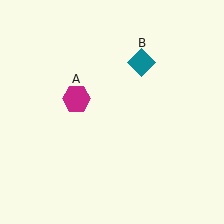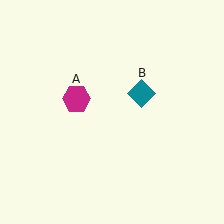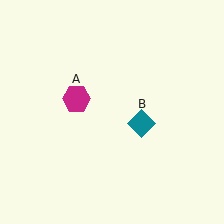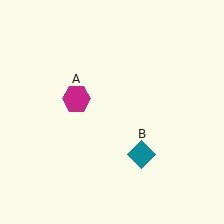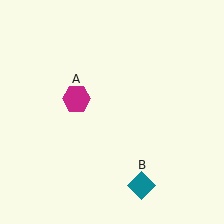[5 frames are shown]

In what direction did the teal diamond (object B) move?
The teal diamond (object B) moved down.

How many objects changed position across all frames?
1 object changed position: teal diamond (object B).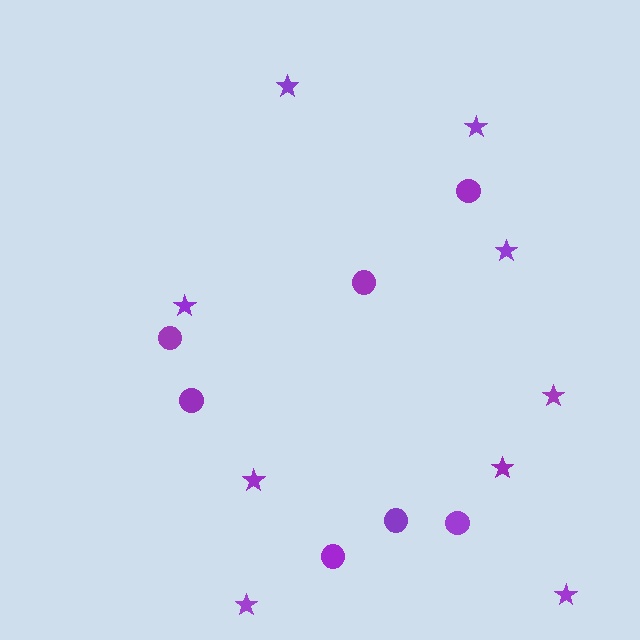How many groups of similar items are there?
There are 2 groups: one group of circles (7) and one group of stars (9).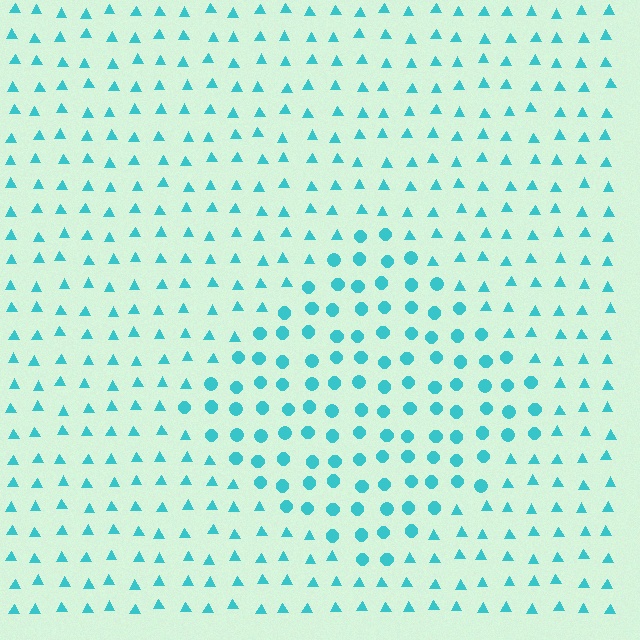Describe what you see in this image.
The image is filled with small cyan elements arranged in a uniform grid. A diamond-shaped region contains circles, while the surrounding area contains triangles. The boundary is defined purely by the change in element shape.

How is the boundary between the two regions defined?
The boundary is defined by a change in element shape: circles inside vs. triangles outside. All elements share the same color and spacing.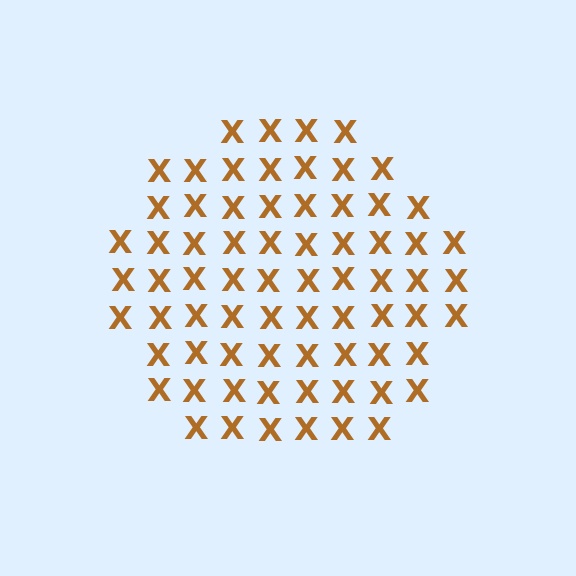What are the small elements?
The small elements are letter X's.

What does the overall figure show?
The overall figure shows a circle.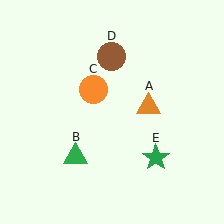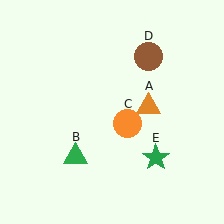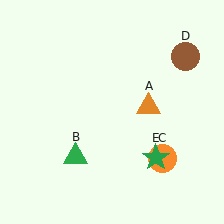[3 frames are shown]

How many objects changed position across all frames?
2 objects changed position: orange circle (object C), brown circle (object D).